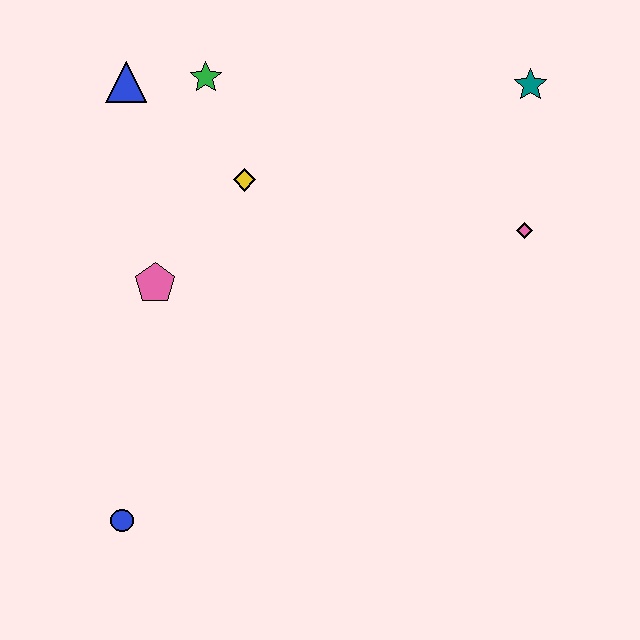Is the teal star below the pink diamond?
No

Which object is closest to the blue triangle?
The green star is closest to the blue triangle.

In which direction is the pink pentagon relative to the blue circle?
The pink pentagon is above the blue circle.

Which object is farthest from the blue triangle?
The blue circle is farthest from the blue triangle.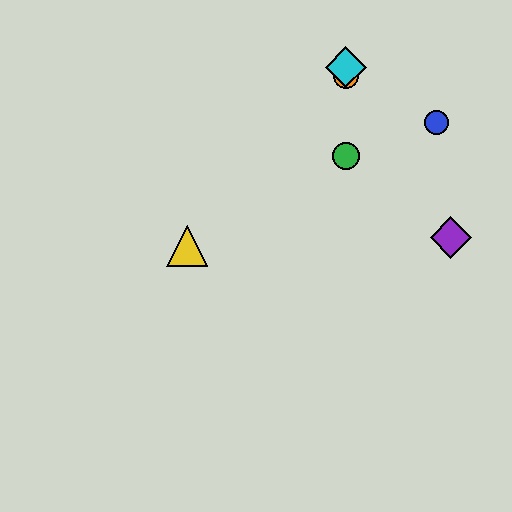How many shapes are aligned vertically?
4 shapes (the red diamond, the green circle, the orange circle, the cyan diamond) are aligned vertically.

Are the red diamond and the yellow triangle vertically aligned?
No, the red diamond is at x≈346 and the yellow triangle is at x≈187.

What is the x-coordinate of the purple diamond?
The purple diamond is at x≈451.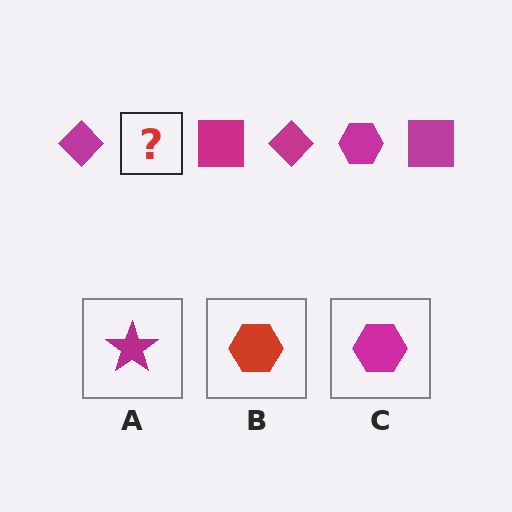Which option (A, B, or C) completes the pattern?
C.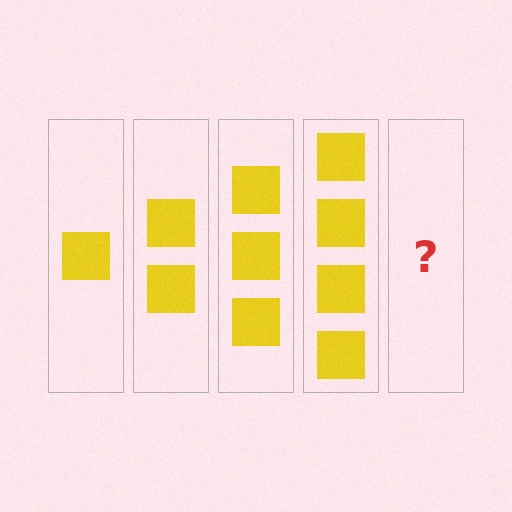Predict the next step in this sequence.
The next step is 5 squares.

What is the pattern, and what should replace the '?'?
The pattern is that each step adds one more square. The '?' should be 5 squares.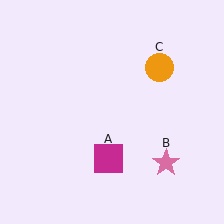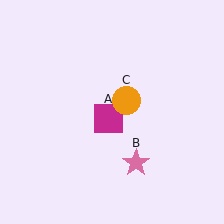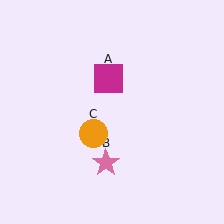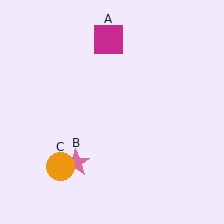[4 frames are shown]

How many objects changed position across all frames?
3 objects changed position: magenta square (object A), pink star (object B), orange circle (object C).